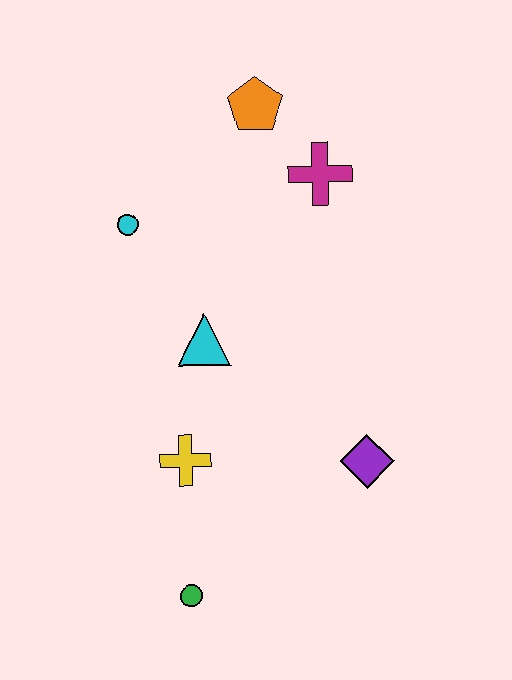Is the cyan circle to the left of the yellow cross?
Yes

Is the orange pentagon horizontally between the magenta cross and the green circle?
Yes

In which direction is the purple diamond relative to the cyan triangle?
The purple diamond is to the right of the cyan triangle.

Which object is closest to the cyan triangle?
The yellow cross is closest to the cyan triangle.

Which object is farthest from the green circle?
The orange pentagon is farthest from the green circle.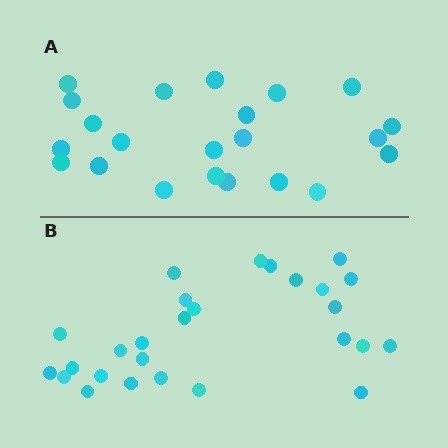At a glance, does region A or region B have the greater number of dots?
Region B (the bottom region) has more dots.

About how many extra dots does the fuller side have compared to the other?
Region B has about 5 more dots than region A.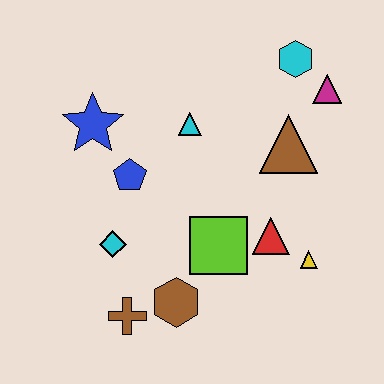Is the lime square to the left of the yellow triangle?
Yes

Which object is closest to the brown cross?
The brown hexagon is closest to the brown cross.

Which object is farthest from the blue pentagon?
The magenta triangle is farthest from the blue pentagon.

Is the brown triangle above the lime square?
Yes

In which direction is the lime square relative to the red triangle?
The lime square is to the left of the red triangle.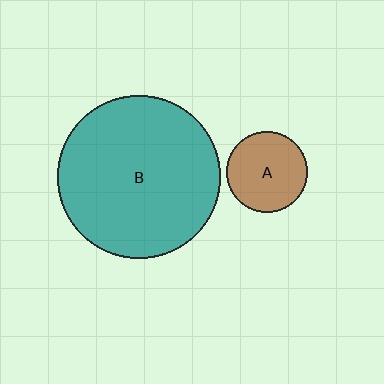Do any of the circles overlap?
No, none of the circles overlap.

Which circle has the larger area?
Circle B (teal).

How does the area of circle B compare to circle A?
Approximately 4.1 times.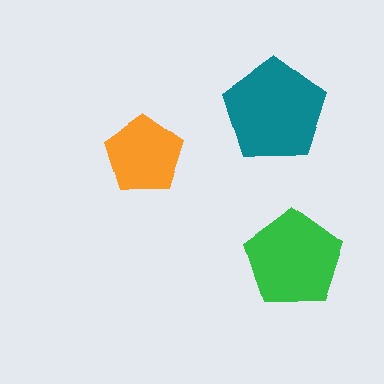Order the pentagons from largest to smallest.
the teal one, the green one, the orange one.